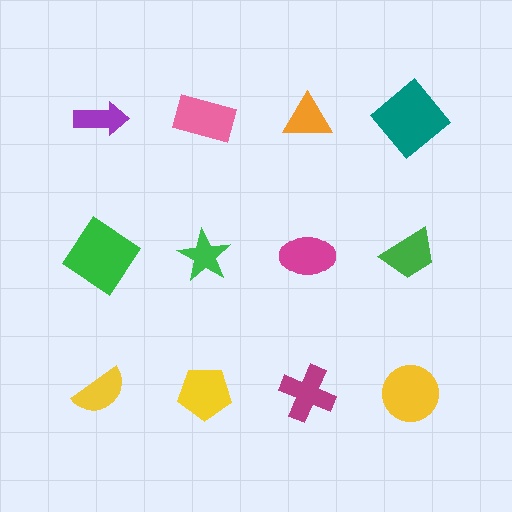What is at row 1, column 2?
A pink rectangle.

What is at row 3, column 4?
A yellow circle.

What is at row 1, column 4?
A teal diamond.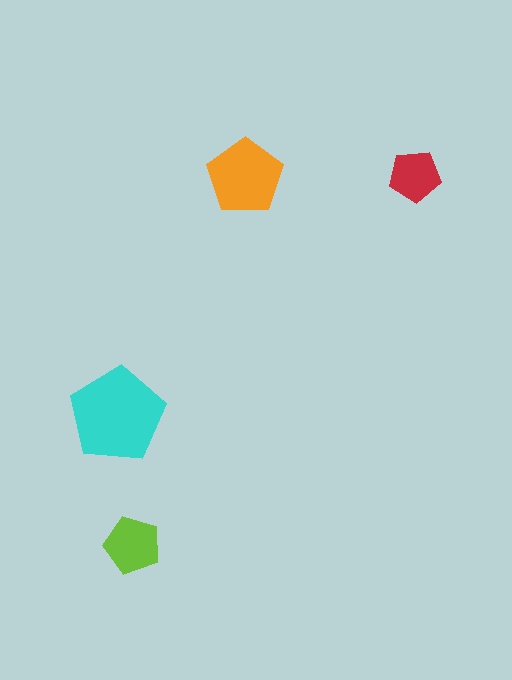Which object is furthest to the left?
The cyan pentagon is leftmost.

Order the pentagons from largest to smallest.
the cyan one, the orange one, the lime one, the red one.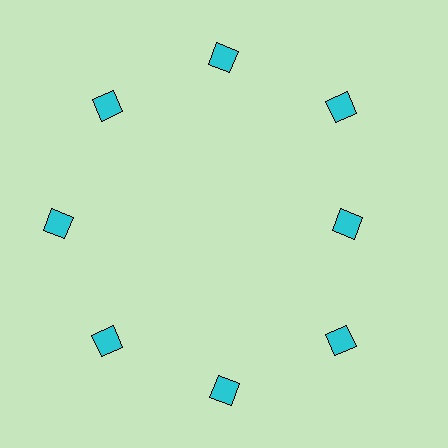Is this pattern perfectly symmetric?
No. The 8 cyan squares are arranged in a ring, but one element near the 3 o'clock position is pulled inward toward the center, breaking the 8-fold rotational symmetry.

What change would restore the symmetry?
The symmetry would be restored by moving it outward, back onto the ring so that all 8 squares sit at equal angles and equal distance from the center.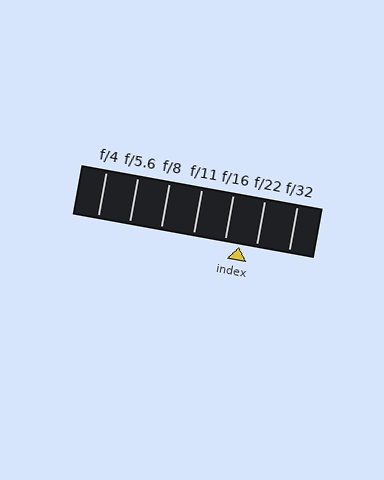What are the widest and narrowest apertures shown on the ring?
The widest aperture shown is f/4 and the narrowest is f/32.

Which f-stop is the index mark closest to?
The index mark is closest to f/16.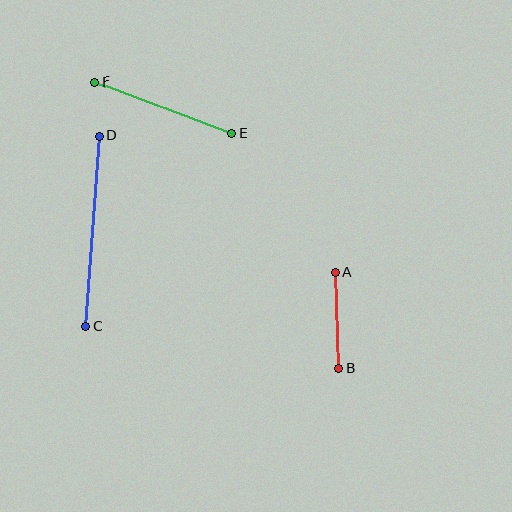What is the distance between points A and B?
The distance is approximately 96 pixels.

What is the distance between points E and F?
The distance is approximately 146 pixels.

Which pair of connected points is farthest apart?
Points C and D are farthest apart.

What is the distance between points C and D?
The distance is approximately 190 pixels.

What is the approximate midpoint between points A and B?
The midpoint is at approximately (337, 320) pixels.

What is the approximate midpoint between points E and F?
The midpoint is at approximately (163, 108) pixels.